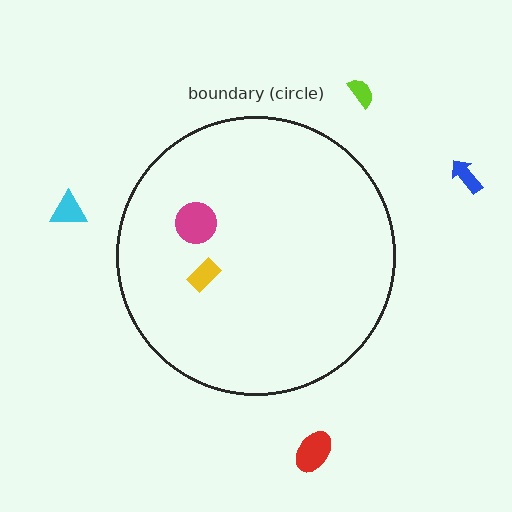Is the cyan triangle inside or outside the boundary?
Outside.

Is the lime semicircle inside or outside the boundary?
Outside.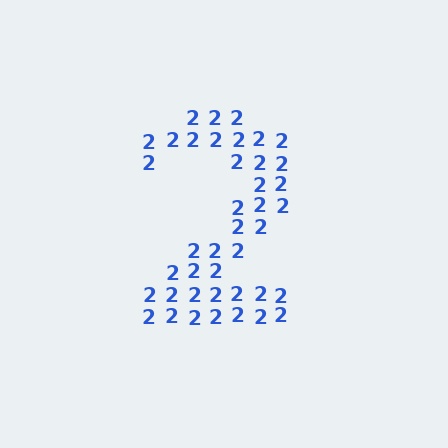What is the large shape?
The large shape is the digit 2.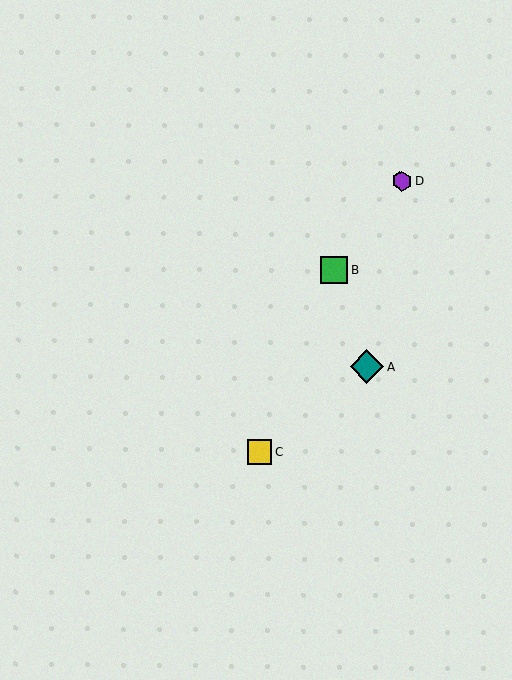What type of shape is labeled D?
Shape D is a purple hexagon.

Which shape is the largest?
The teal diamond (labeled A) is the largest.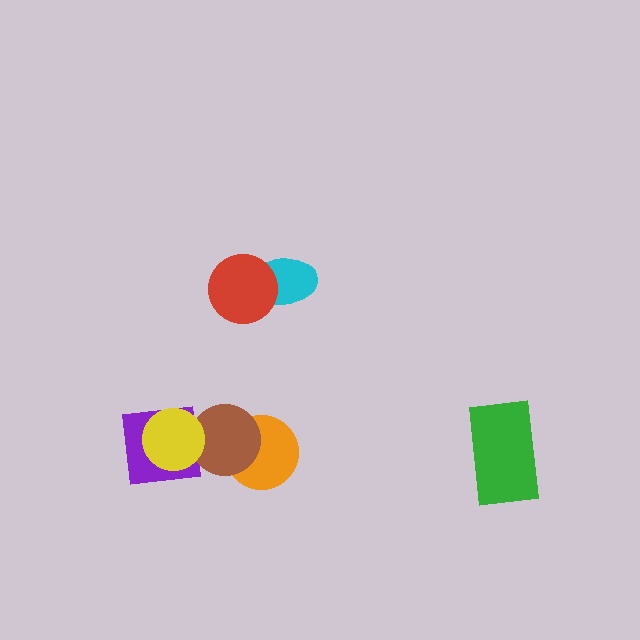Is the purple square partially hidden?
Yes, it is partially covered by another shape.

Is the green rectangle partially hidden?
No, no other shape covers it.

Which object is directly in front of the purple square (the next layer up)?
The brown circle is directly in front of the purple square.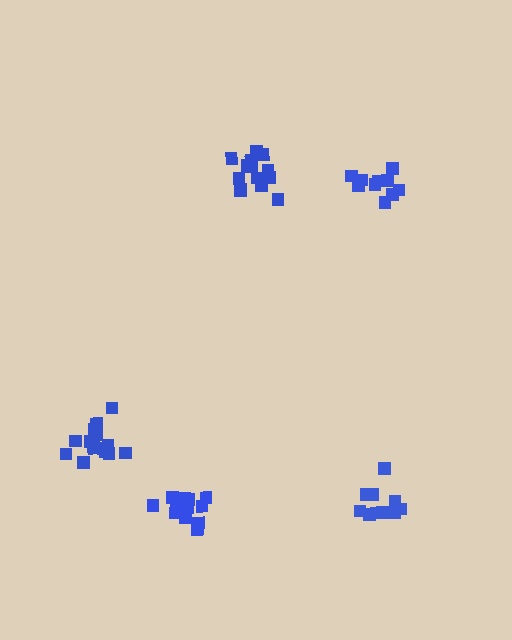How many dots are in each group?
Group 1: 13 dots, Group 2: 11 dots, Group 3: 15 dots, Group 4: 10 dots, Group 5: 16 dots (65 total).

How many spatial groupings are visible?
There are 5 spatial groupings.